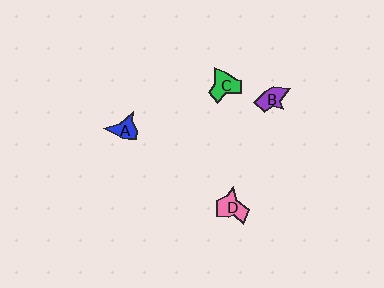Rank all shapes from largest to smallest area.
From largest to smallest: D (pink), C (green), B (purple), A (blue).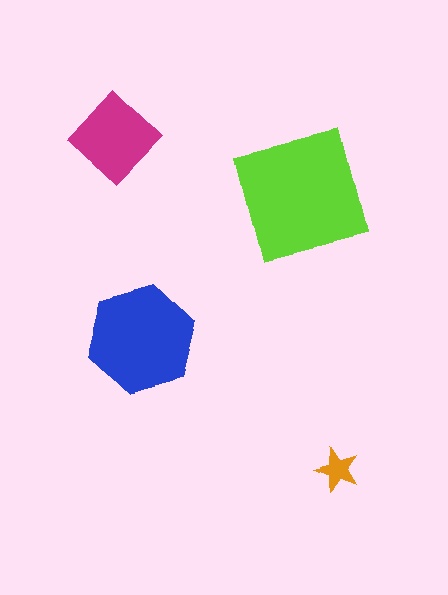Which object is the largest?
The lime square.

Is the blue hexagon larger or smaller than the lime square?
Smaller.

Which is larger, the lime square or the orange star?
The lime square.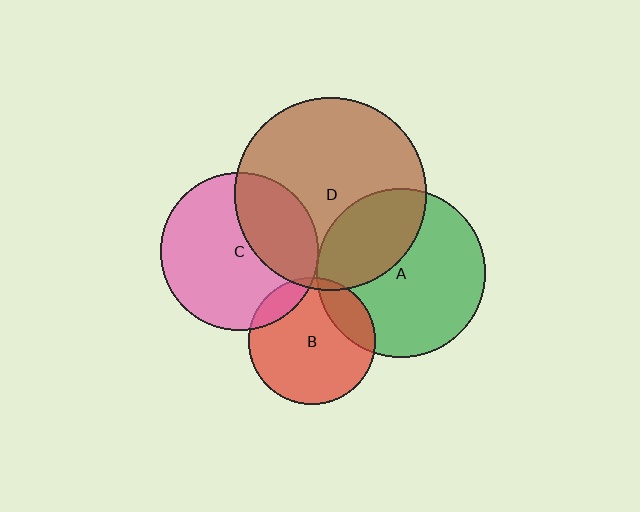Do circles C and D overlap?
Yes.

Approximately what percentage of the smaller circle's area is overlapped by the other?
Approximately 35%.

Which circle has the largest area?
Circle D (brown).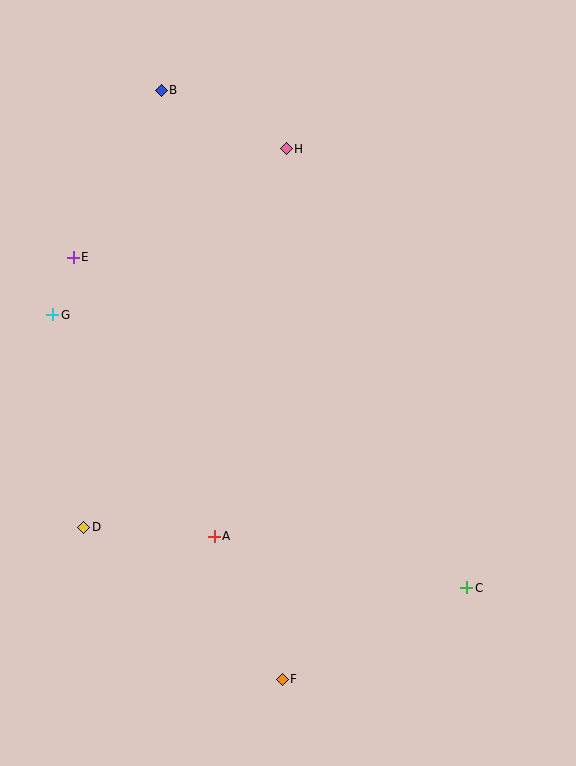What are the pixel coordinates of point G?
Point G is at (53, 315).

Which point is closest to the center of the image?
Point A at (214, 536) is closest to the center.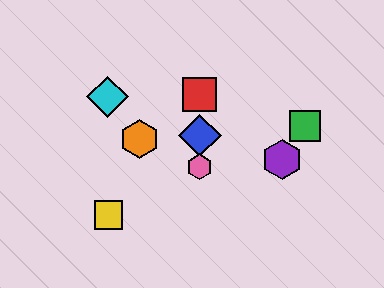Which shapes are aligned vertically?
The red square, the blue diamond, the pink hexagon are aligned vertically.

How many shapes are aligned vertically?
3 shapes (the red square, the blue diamond, the pink hexagon) are aligned vertically.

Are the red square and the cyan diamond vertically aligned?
No, the red square is at x≈200 and the cyan diamond is at x≈107.